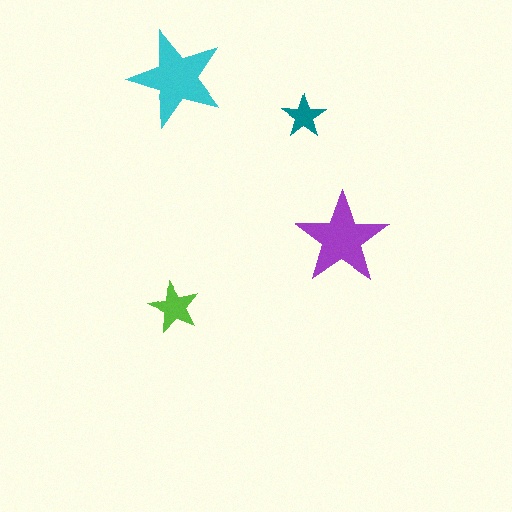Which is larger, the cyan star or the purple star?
The cyan one.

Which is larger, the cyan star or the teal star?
The cyan one.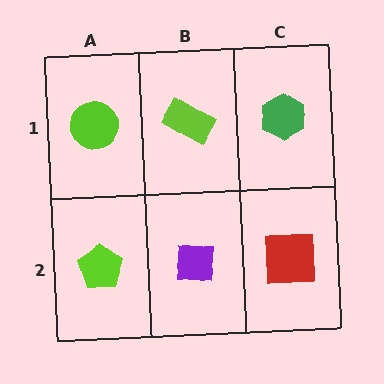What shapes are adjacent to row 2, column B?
A lime rectangle (row 1, column B), a lime pentagon (row 2, column A), a red square (row 2, column C).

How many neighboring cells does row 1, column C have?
2.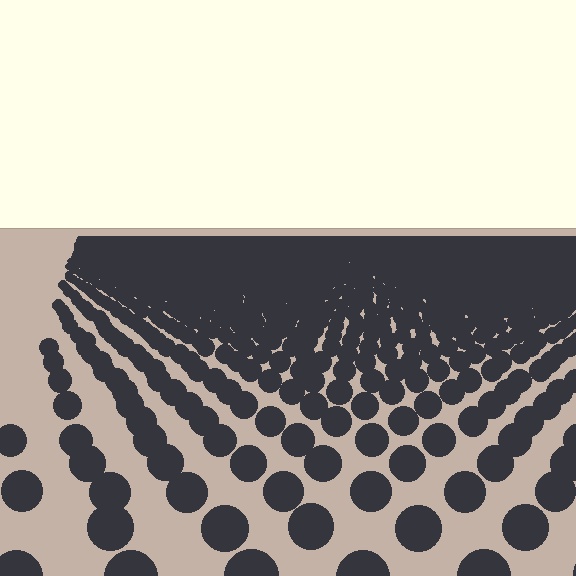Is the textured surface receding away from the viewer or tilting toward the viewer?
The surface is receding away from the viewer. Texture elements get smaller and denser toward the top.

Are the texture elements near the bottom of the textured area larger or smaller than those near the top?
Larger. Near the bottom, elements are closer to the viewer and appear at a bigger on-screen size.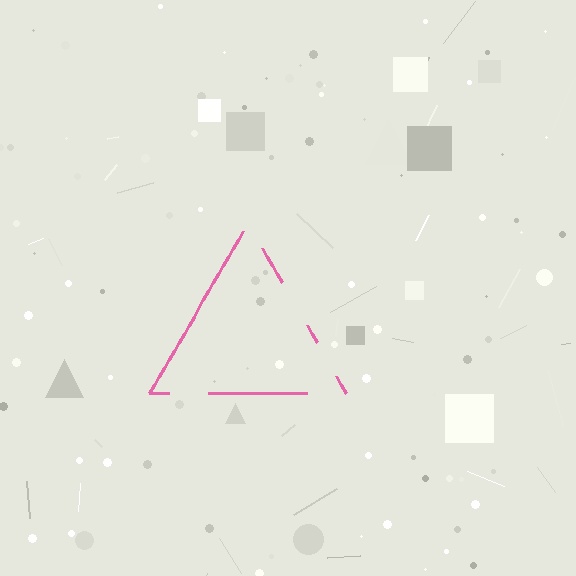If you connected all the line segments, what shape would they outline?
They would outline a triangle.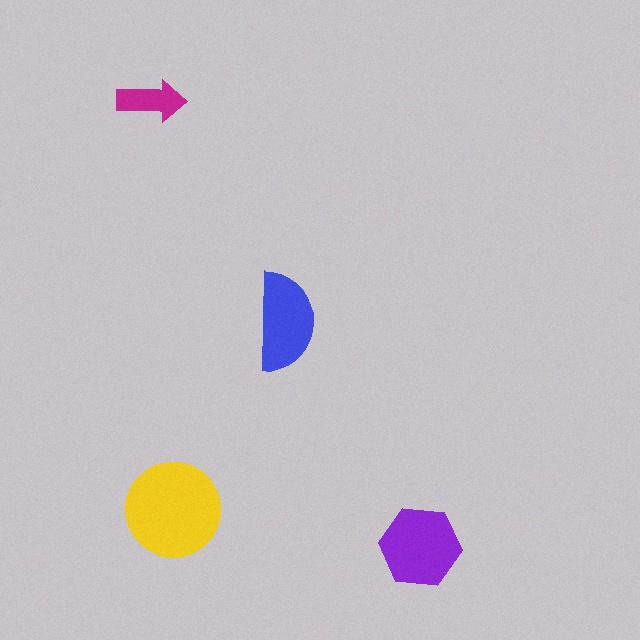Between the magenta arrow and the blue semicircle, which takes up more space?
The blue semicircle.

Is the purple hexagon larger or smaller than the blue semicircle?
Larger.